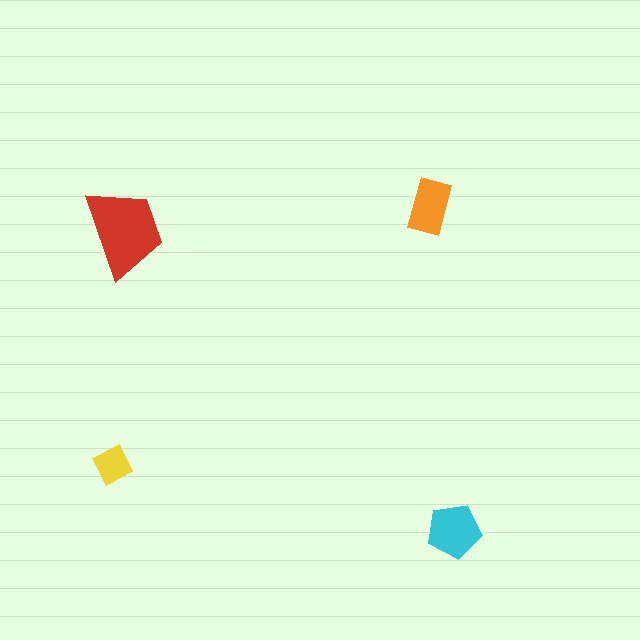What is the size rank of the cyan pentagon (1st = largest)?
2nd.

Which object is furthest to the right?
The cyan pentagon is rightmost.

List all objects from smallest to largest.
The yellow square, the orange rectangle, the cyan pentagon, the red trapezoid.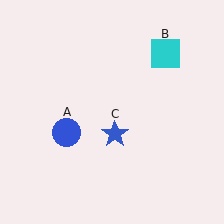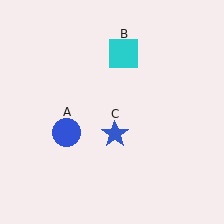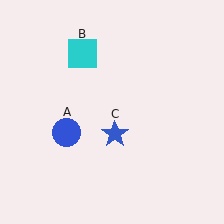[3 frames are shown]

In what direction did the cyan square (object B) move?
The cyan square (object B) moved left.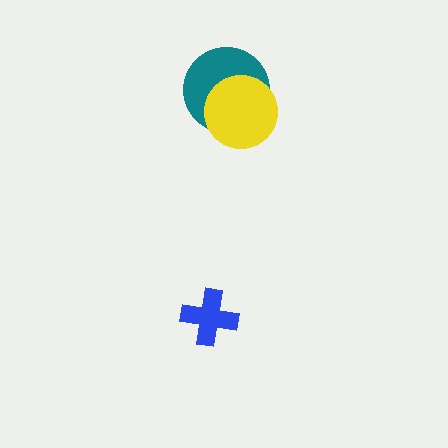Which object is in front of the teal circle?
The yellow circle is in front of the teal circle.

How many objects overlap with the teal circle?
1 object overlaps with the teal circle.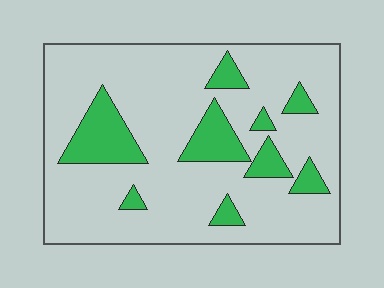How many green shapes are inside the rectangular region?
9.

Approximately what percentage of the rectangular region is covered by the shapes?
Approximately 20%.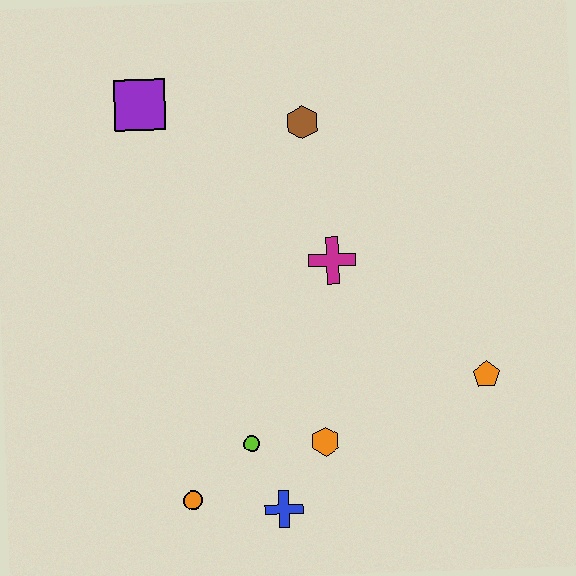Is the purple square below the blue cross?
No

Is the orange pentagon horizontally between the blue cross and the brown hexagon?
No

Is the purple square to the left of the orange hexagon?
Yes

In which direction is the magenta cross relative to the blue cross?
The magenta cross is above the blue cross.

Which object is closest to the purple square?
The brown hexagon is closest to the purple square.